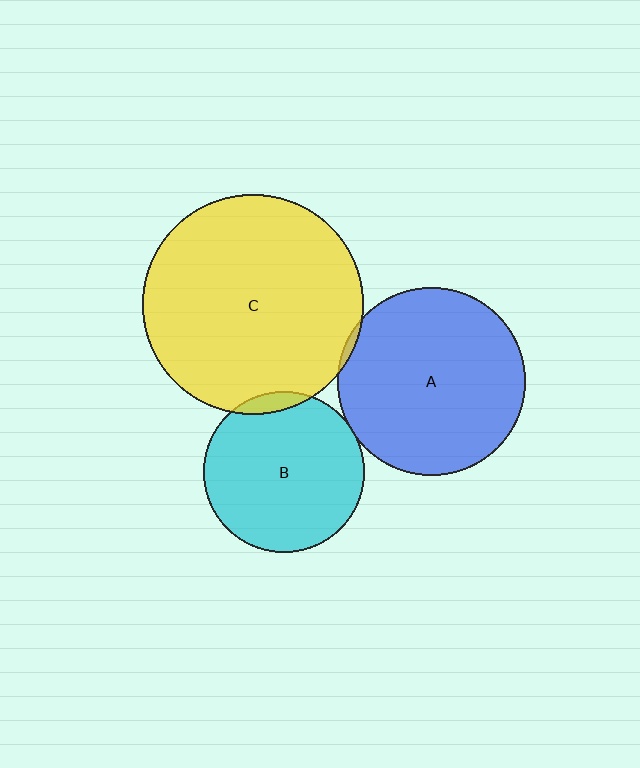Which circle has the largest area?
Circle C (yellow).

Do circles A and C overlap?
Yes.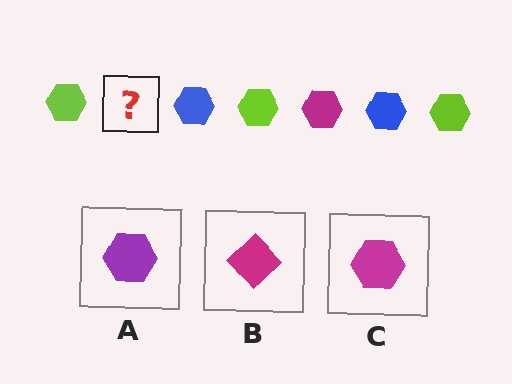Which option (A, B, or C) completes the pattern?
C.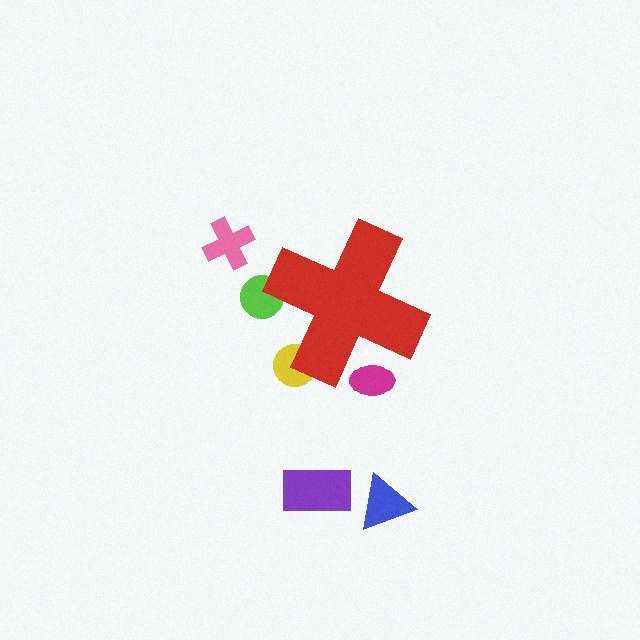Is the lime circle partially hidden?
Yes, the lime circle is partially hidden behind the red cross.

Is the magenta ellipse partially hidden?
Yes, the magenta ellipse is partially hidden behind the red cross.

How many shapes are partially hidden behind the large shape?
3 shapes are partially hidden.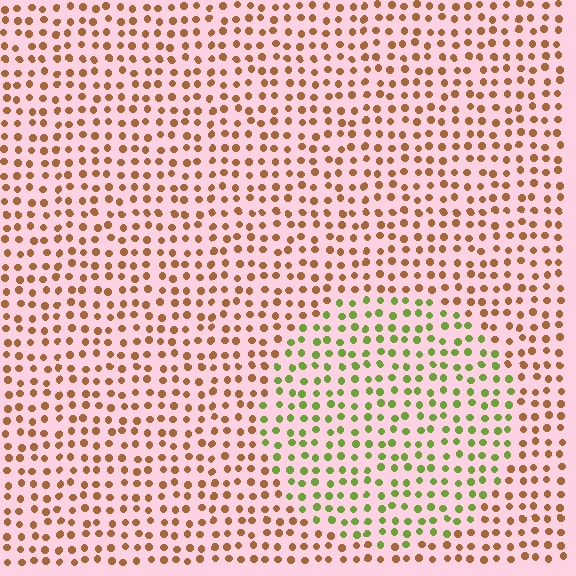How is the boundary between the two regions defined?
The boundary is defined purely by a slight shift in hue (about 65 degrees). Spacing, size, and orientation are identical on both sides.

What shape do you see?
I see a circle.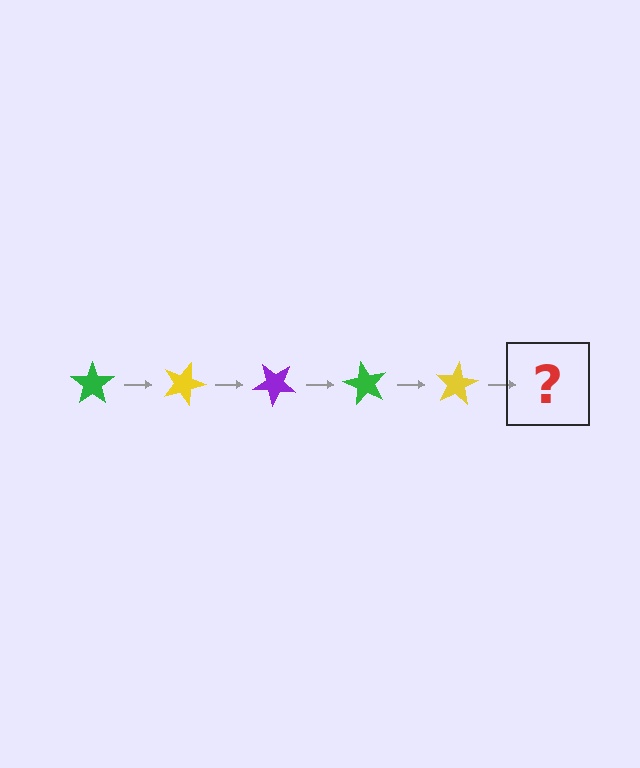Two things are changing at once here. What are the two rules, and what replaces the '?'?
The two rules are that it rotates 20 degrees each step and the color cycles through green, yellow, and purple. The '?' should be a purple star, rotated 100 degrees from the start.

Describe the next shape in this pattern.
It should be a purple star, rotated 100 degrees from the start.